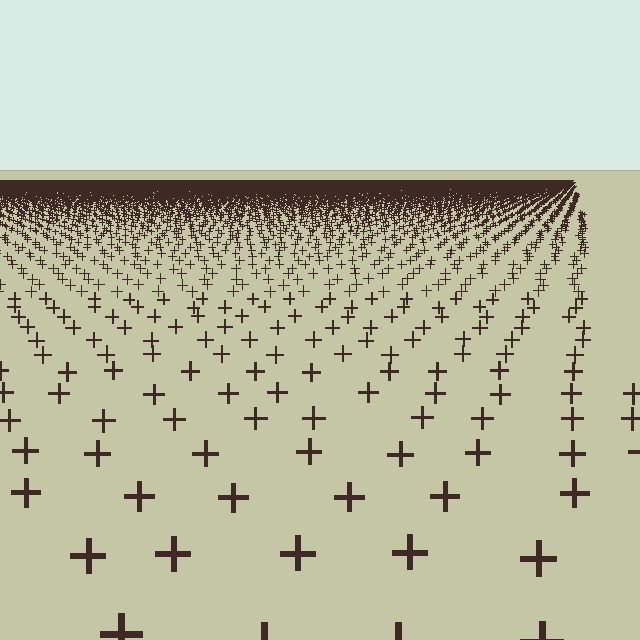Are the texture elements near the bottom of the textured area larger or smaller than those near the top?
Larger. Near the bottom, elements are closer to the viewer and appear at a bigger on-screen size.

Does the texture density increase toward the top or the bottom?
Density increases toward the top.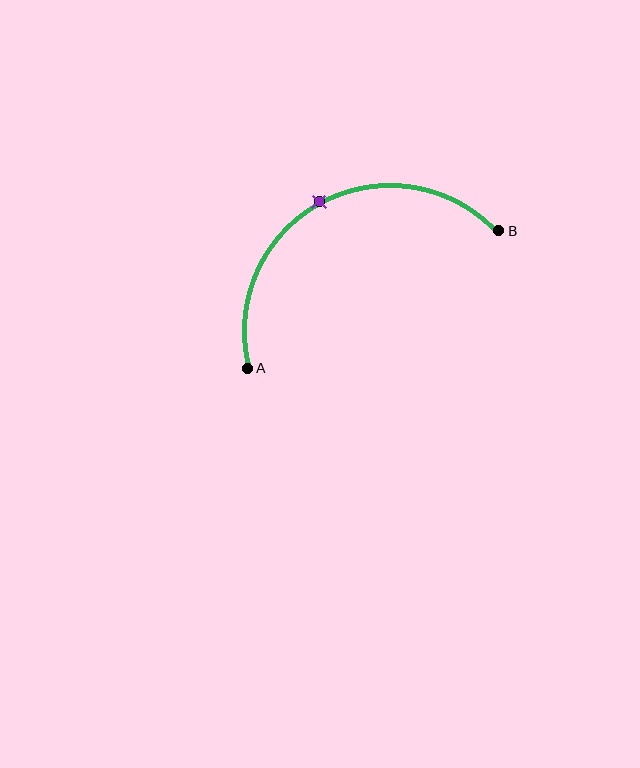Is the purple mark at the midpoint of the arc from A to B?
Yes. The purple mark lies on the arc at equal arc-length from both A and B — it is the arc midpoint.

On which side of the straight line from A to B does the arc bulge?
The arc bulges above the straight line connecting A and B.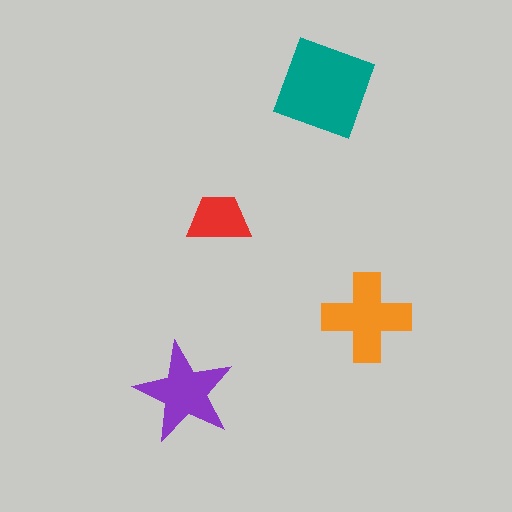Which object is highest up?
The teal diamond is topmost.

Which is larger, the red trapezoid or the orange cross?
The orange cross.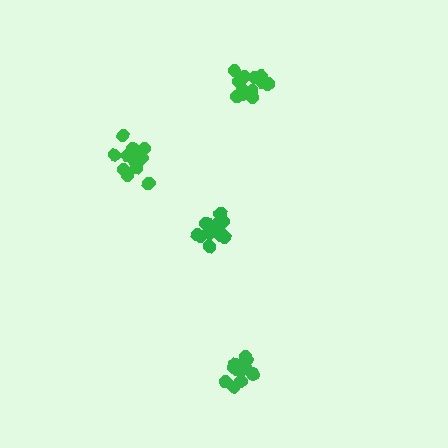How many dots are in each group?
Group 1: 12 dots, Group 2: 15 dots, Group 3: 15 dots, Group 4: 15 dots (57 total).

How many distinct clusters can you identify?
There are 4 distinct clusters.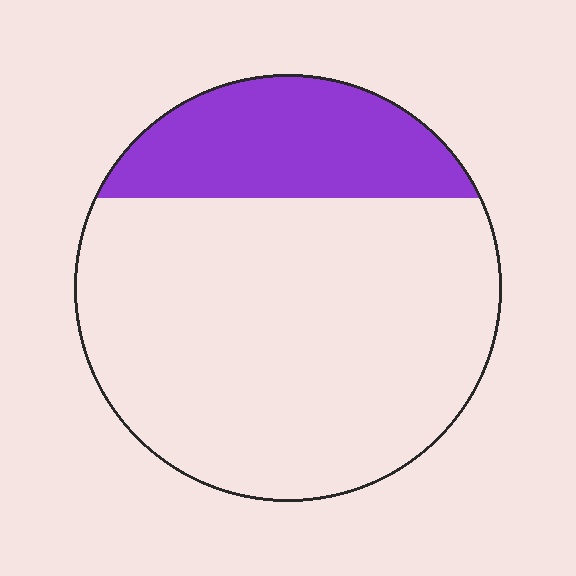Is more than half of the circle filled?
No.